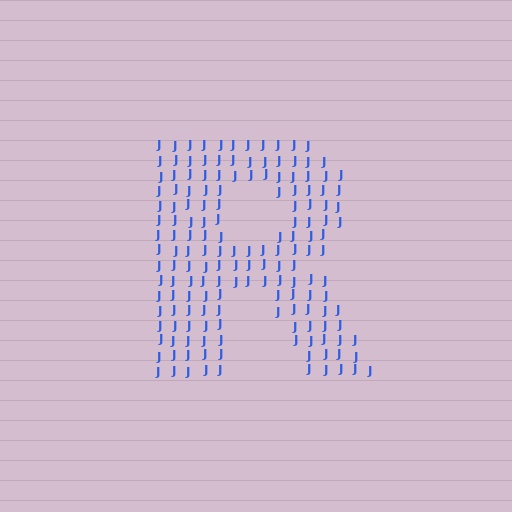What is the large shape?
The large shape is the letter R.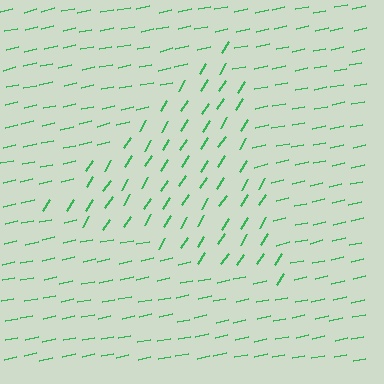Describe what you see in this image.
The image is filled with small green line segments. A triangle region in the image has lines oriented differently from the surrounding lines, creating a visible texture boundary.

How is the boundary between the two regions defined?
The boundary is defined purely by a change in line orientation (approximately 45 degrees difference). All lines are the same color and thickness.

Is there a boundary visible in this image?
Yes, there is a texture boundary formed by a change in line orientation.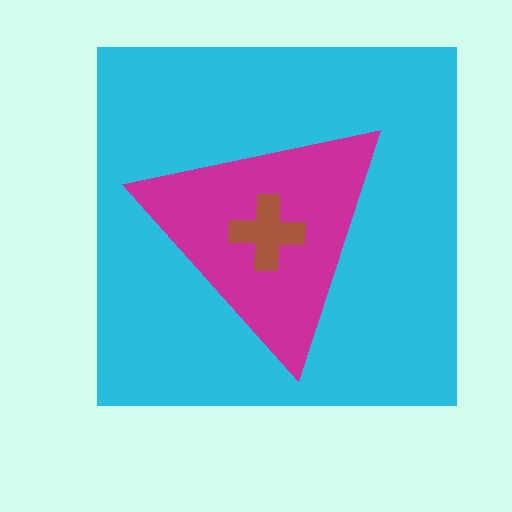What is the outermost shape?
The cyan square.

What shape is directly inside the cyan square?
The magenta triangle.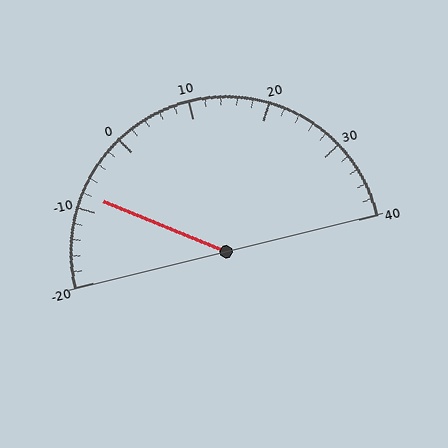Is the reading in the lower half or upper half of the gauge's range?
The reading is in the lower half of the range (-20 to 40).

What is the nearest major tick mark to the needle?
The nearest major tick mark is -10.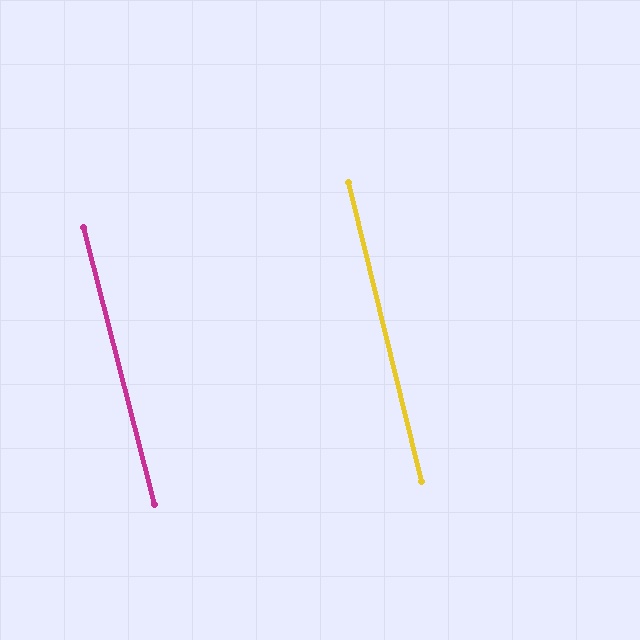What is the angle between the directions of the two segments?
Approximately 1 degree.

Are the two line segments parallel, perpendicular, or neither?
Parallel — their directions differ by only 0.5°.